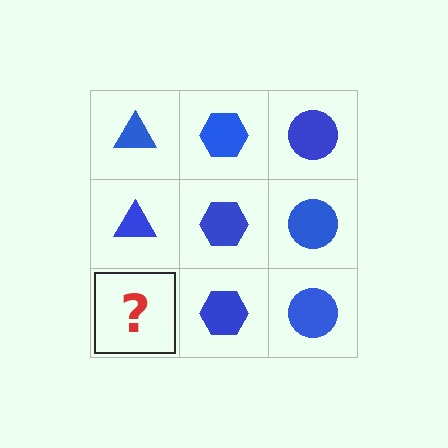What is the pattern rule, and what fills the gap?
The rule is that each column has a consistent shape. The gap should be filled with a blue triangle.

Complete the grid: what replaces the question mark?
The question mark should be replaced with a blue triangle.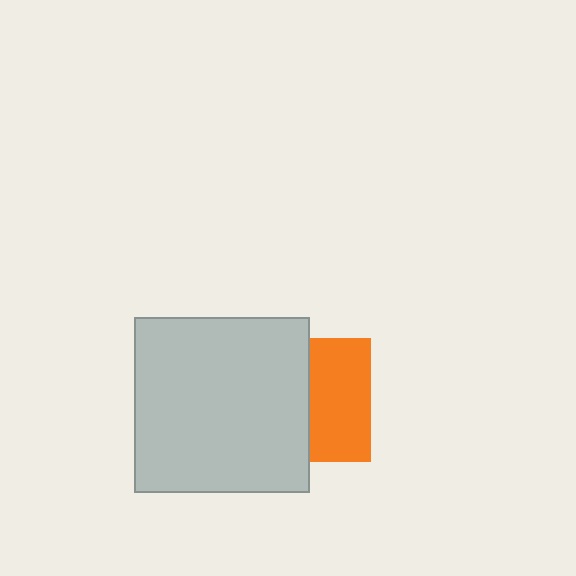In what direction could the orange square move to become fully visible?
The orange square could move right. That would shift it out from behind the light gray square entirely.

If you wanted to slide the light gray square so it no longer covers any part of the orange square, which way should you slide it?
Slide it left — that is the most direct way to separate the two shapes.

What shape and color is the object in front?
The object in front is a light gray square.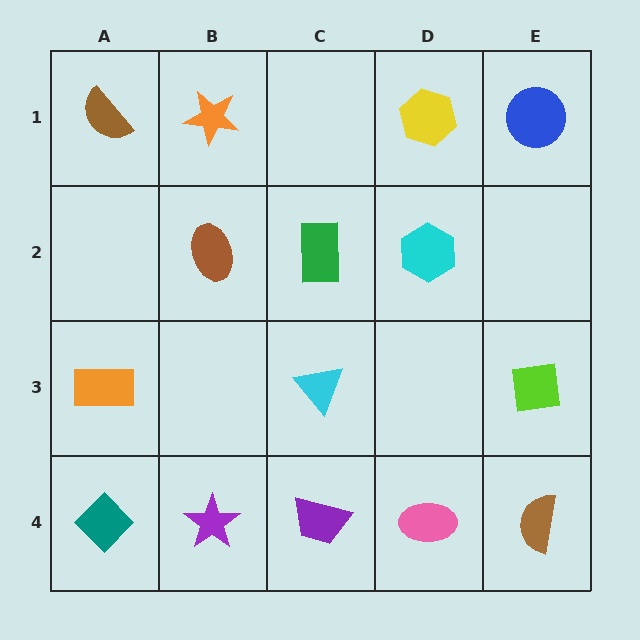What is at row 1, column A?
A brown semicircle.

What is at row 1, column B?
An orange star.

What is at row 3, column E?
A lime square.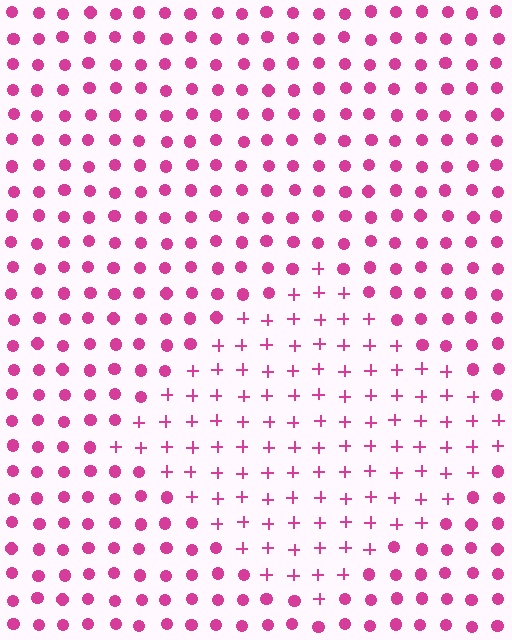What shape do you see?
I see a diamond.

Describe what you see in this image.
The image is filled with small magenta elements arranged in a uniform grid. A diamond-shaped region contains plus signs, while the surrounding area contains circles. The boundary is defined purely by the change in element shape.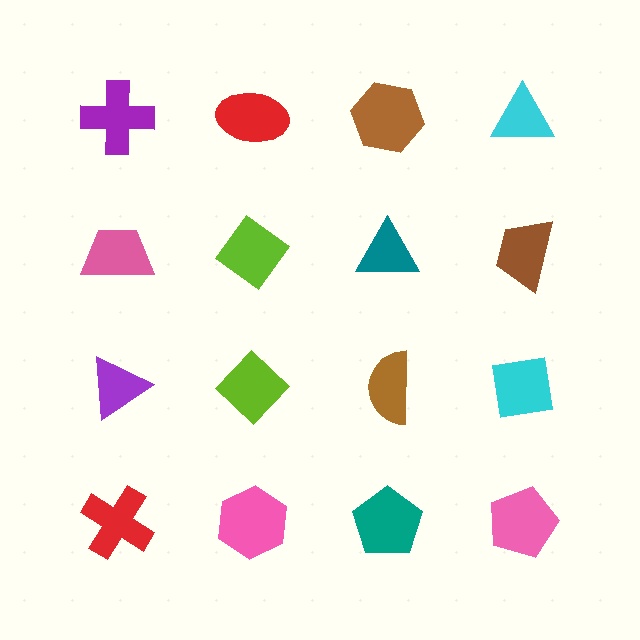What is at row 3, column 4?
A cyan square.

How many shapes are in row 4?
4 shapes.